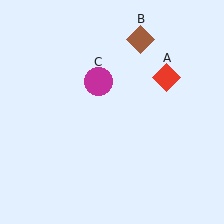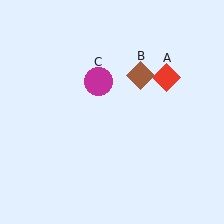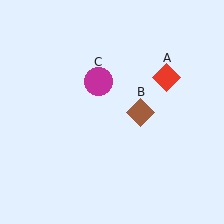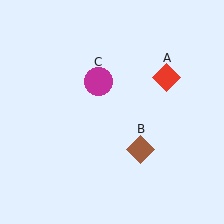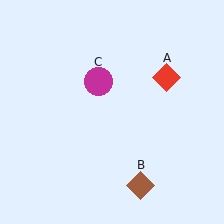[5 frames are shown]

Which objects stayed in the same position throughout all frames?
Red diamond (object A) and magenta circle (object C) remained stationary.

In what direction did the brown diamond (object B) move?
The brown diamond (object B) moved down.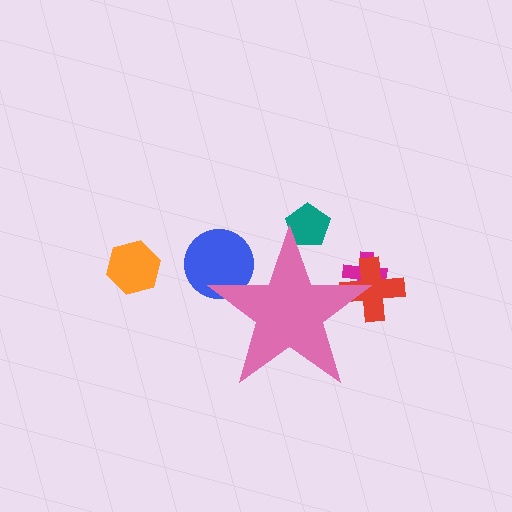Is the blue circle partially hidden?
Yes, the blue circle is partially hidden behind the pink star.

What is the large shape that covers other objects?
A pink star.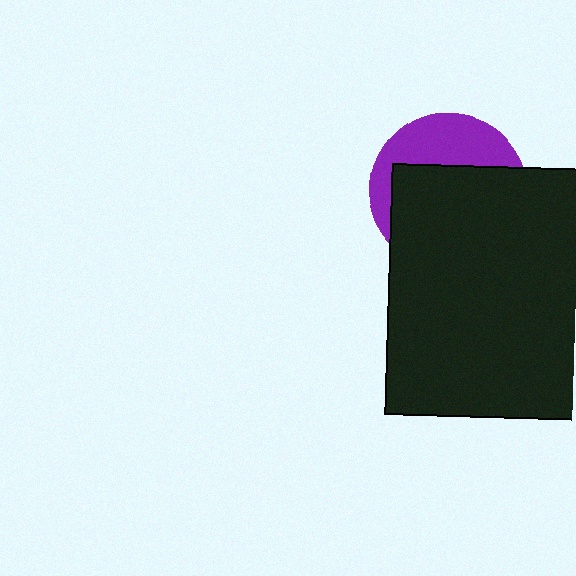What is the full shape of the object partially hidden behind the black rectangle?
The partially hidden object is a purple circle.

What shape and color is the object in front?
The object in front is a black rectangle.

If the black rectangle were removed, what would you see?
You would see the complete purple circle.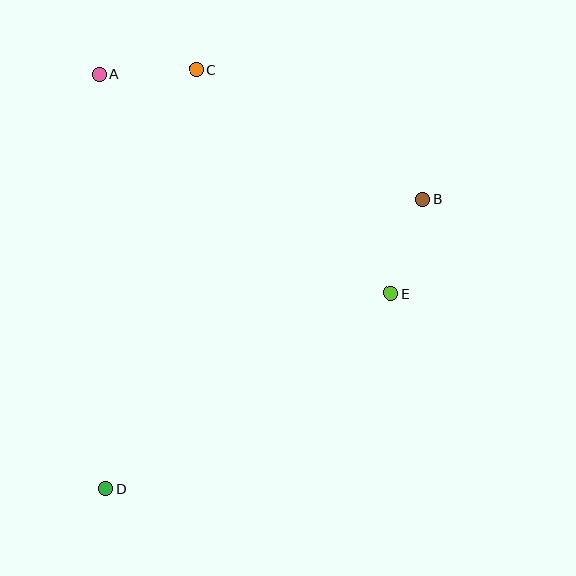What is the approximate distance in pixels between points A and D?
The distance between A and D is approximately 415 pixels.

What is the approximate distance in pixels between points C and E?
The distance between C and E is approximately 296 pixels.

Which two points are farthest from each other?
Points B and D are farthest from each other.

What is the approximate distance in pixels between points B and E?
The distance between B and E is approximately 100 pixels.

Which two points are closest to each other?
Points A and C are closest to each other.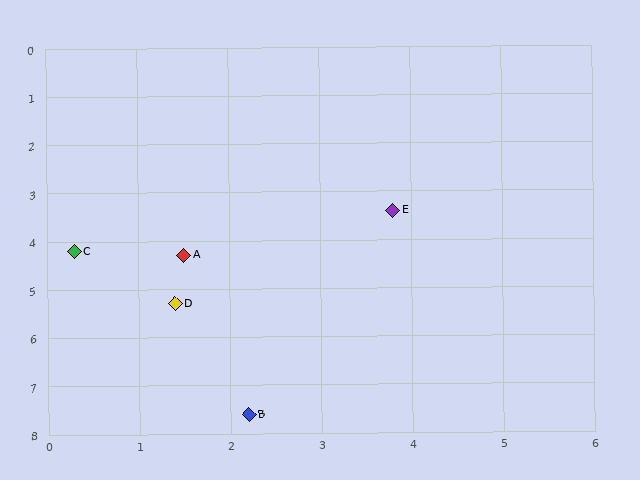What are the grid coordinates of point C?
Point C is at approximately (0.3, 4.2).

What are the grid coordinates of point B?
Point B is at approximately (2.2, 7.6).